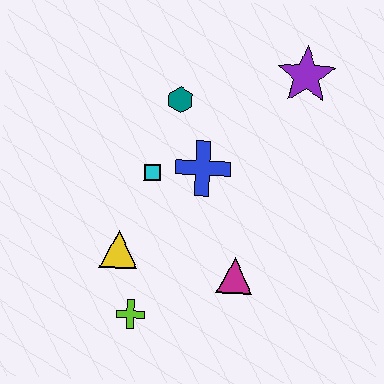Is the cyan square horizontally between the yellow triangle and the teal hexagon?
Yes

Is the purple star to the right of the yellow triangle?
Yes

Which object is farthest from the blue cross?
The lime cross is farthest from the blue cross.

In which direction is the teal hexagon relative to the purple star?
The teal hexagon is to the left of the purple star.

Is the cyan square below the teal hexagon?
Yes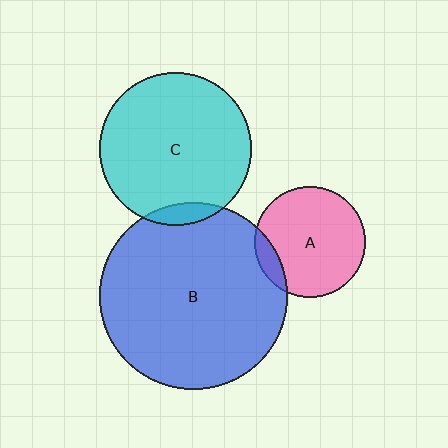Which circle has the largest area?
Circle B (blue).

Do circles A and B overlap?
Yes.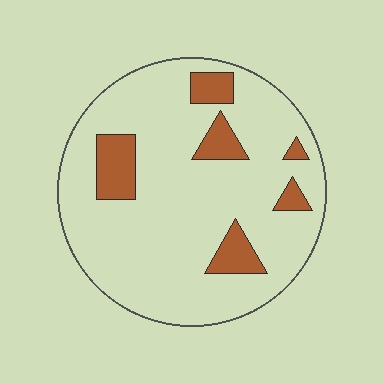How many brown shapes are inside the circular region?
6.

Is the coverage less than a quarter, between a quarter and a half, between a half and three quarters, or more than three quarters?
Less than a quarter.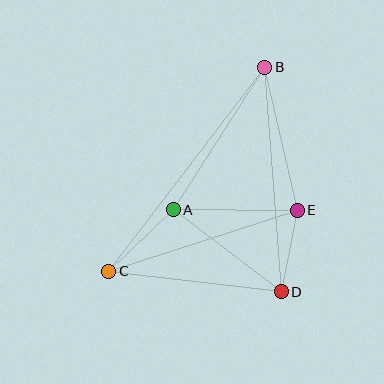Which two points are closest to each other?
Points D and E are closest to each other.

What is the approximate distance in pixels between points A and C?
The distance between A and C is approximately 89 pixels.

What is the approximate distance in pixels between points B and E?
The distance between B and E is approximately 146 pixels.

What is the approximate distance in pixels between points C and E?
The distance between C and E is approximately 198 pixels.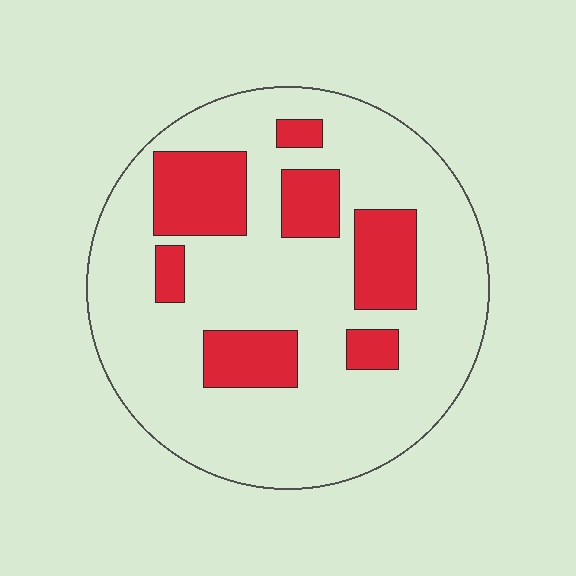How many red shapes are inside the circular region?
7.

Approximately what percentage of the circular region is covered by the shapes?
Approximately 25%.